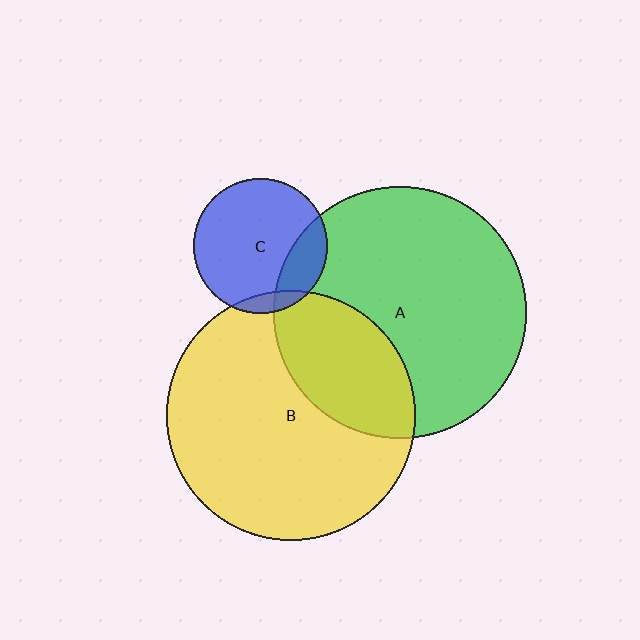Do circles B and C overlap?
Yes.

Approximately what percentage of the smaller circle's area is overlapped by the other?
Approximately 5%.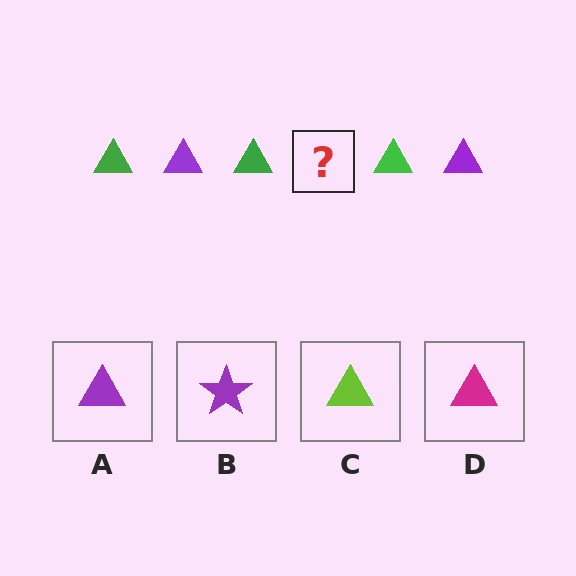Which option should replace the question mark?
Option A.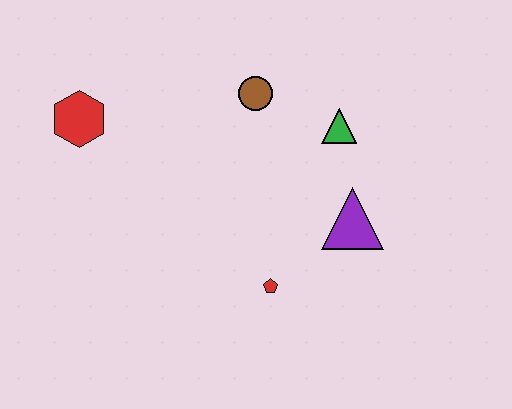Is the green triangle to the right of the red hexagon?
Yes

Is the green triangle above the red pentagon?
Yes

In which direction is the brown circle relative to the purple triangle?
The brown circle is above the purple triangle.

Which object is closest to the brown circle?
The green triangle is closest to the brown circle.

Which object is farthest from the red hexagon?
The purple triangle is farthest from the red hexagon.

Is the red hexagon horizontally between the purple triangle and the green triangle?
No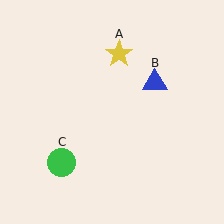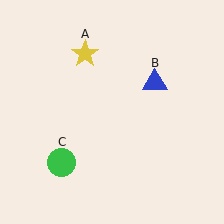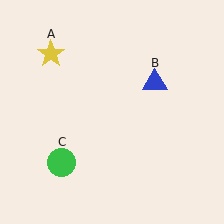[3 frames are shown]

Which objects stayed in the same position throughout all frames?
Blue triangle (object B) and green circle (object C) remained stationary.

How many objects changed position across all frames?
1 object changed position: yellow star (object A).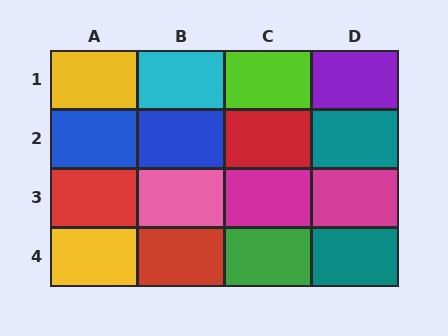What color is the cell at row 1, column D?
Purple.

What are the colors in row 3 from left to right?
Red, pink, magenta, magenta.